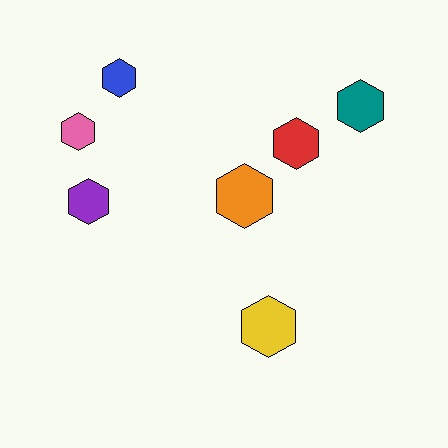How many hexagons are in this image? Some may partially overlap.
There are 7 hexagons.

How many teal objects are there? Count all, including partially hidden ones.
There is 1 teal object.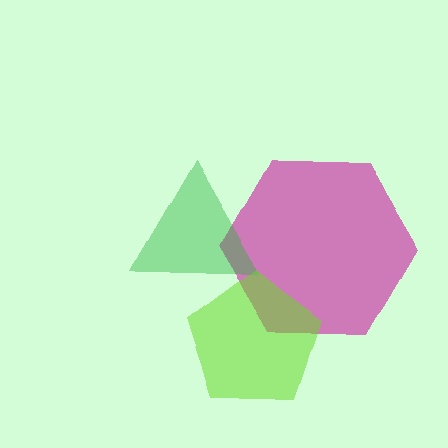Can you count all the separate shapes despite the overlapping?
Yes, there are 3 separate shapes.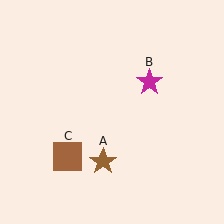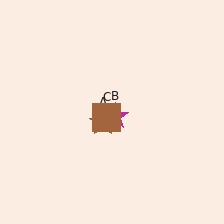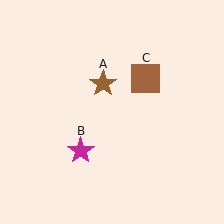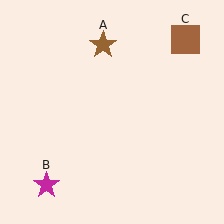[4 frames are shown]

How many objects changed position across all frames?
3 objects changed position: brown star (object A), magenta star (object B), brown square (object C).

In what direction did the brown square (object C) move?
The brown square (object C) moved up and to the right.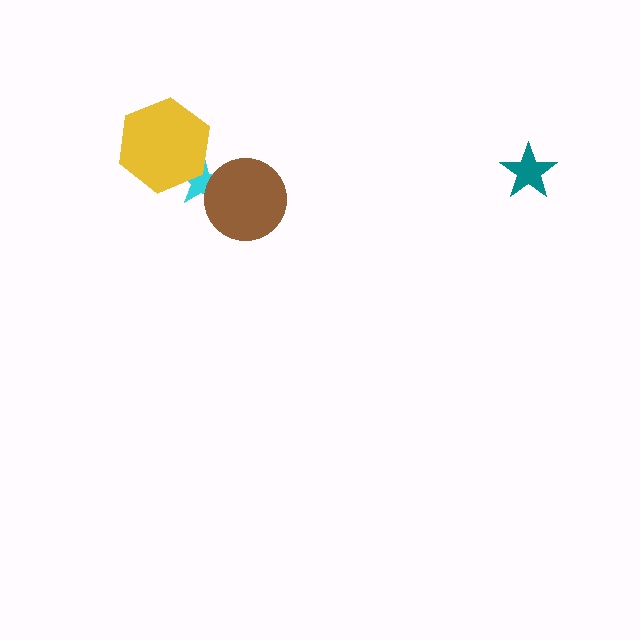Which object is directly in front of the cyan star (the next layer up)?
The yellow hexagon is directly in front of the cyan star.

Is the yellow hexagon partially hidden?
No, no other shape covers it.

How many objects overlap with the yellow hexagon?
1 object overlaps with the yellow hexagon.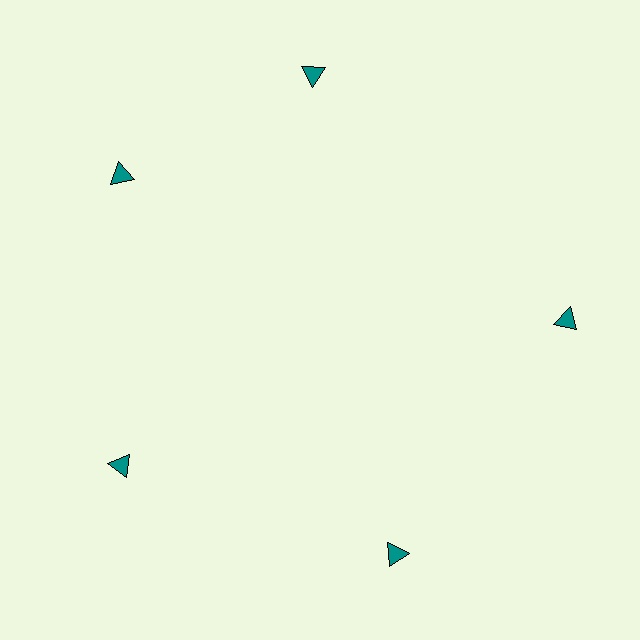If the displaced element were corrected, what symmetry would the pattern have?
It would have 5-fold rotational symmetry — the pattern would map onto itself every 72 degrees.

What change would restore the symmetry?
The symmetry would be restored by rotating it back into even spacing with its neighbors so that all 5 triangles sit at equal angles and equal distance from the center.